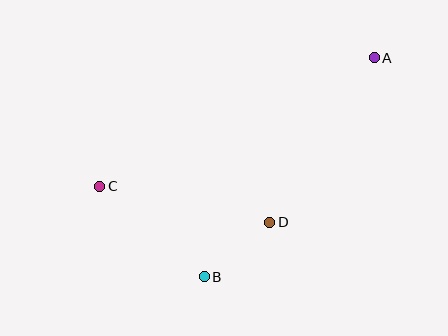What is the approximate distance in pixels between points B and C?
The distance between B and C is approximately 138 pixels.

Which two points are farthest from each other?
Points A and C are farthest from each other.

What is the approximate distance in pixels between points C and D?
The distance between C and D is approximately 174 pixels.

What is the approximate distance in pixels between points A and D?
The distance between A and D is approximately 195 pixels.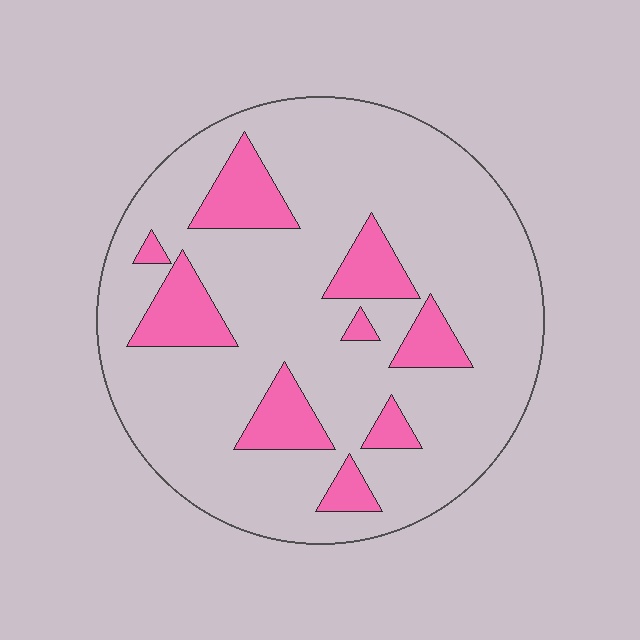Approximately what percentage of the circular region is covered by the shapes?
Approximately 20%.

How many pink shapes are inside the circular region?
9.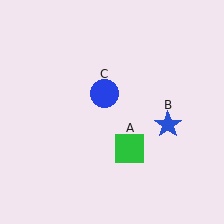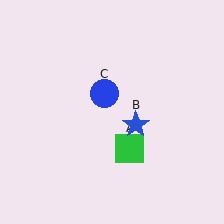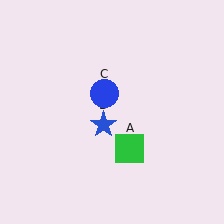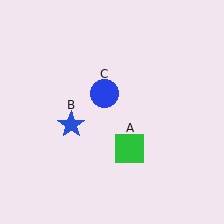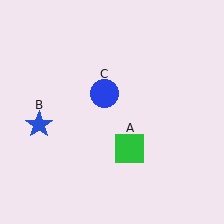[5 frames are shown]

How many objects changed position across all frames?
1 object changed position: blue star (object B).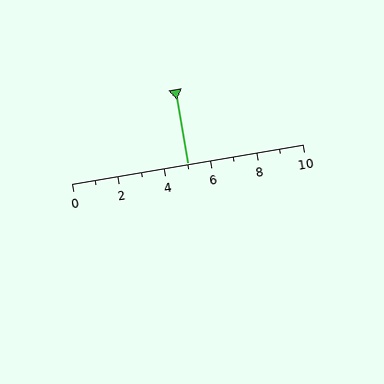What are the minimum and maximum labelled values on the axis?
The axis runs from 0 to 10.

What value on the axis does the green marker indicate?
The marker indicates approximately 5.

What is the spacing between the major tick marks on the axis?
The major ticks are spaced 2 apart.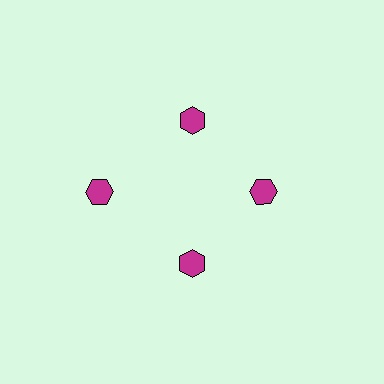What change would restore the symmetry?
The symmetry would be restored by moving it inward, back onto the ring so that all 4 hexagons sit at equal angles and equal distance from the center.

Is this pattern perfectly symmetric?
No. The 4 magenta hexagons are arranged in a ring, but one element near the 9 o'clock position is pushed outward from the center, breaking the 4-fold rotational symmetry.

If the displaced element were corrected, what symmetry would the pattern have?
It would have 4-fold rotational symmetry — the pattern would map onto itself every 90 degrees.